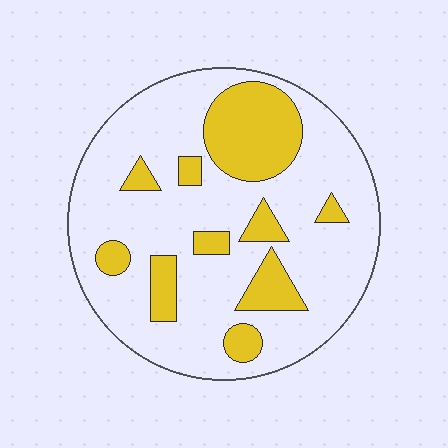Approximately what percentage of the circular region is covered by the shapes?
Approximately 25%.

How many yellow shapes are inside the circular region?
10.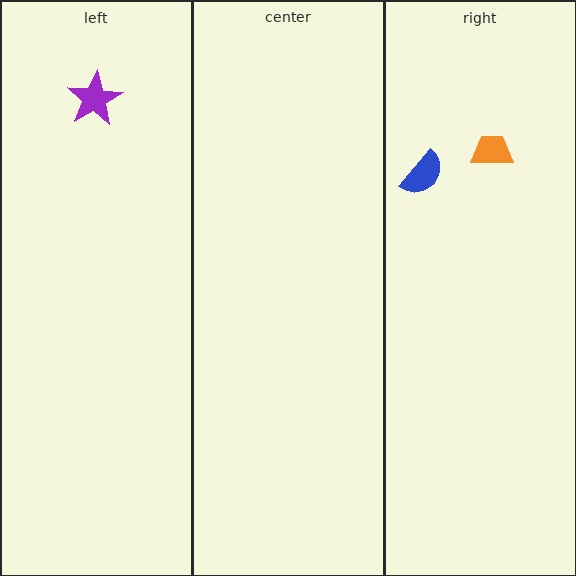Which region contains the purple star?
The left region.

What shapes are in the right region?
The blue semicircle, the orange trapezoid.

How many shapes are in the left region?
1.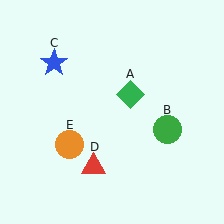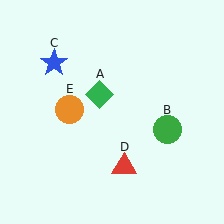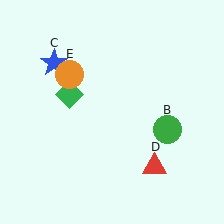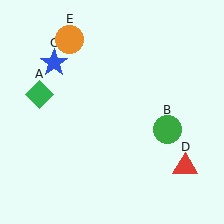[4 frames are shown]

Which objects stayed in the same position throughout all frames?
Green circle (object B) and blue star (object C) remained stationary.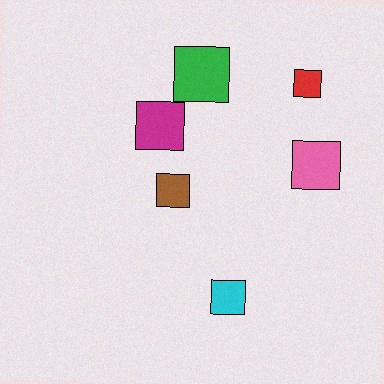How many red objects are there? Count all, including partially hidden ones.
There is 1 red object.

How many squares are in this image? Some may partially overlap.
There are 6 squares.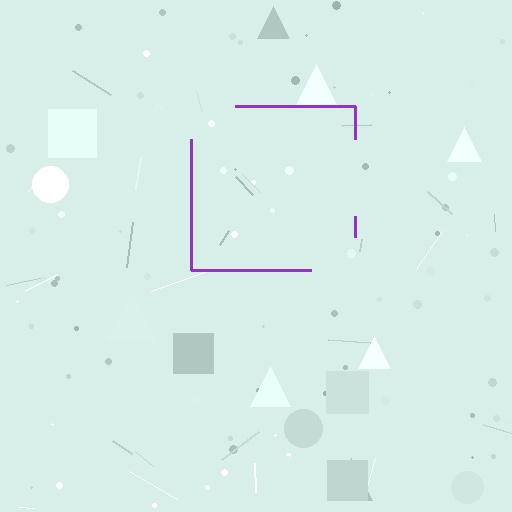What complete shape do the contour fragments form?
The contour fragments form a square.